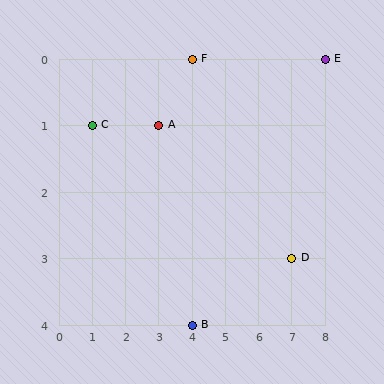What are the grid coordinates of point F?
Point F is at grid coordinates (4, 0).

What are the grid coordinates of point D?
Point D is at grid coordinates (7, 3).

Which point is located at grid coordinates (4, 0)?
Point F is at (4, 0).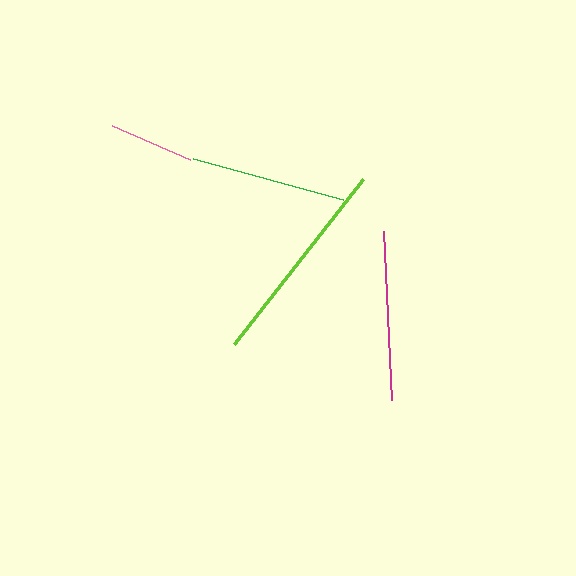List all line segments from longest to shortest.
From longest to shortest: lime, magenta, green, pink.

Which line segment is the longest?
The lime line is the longest at approximately 210 pixels.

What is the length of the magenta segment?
The magenta segment is approximately 169 pixels long.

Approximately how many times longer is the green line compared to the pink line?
The green line is approximately 1.8 times the length of the pink line.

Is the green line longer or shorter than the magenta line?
The magenta line is longer than the green line.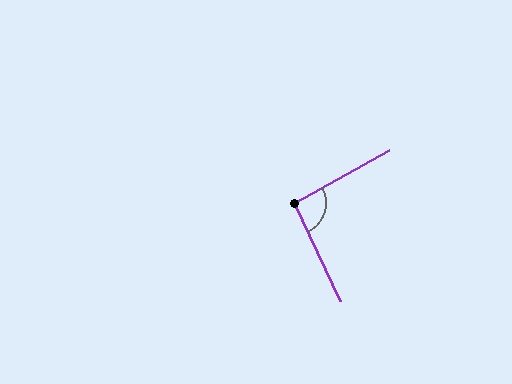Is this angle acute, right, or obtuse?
It is approximately a right angle.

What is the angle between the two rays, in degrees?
Approximately 94 degrees.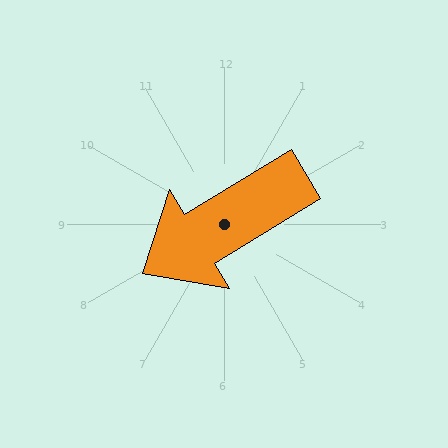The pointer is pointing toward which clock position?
Roughly 8 o'clock.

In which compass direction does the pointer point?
Southwest.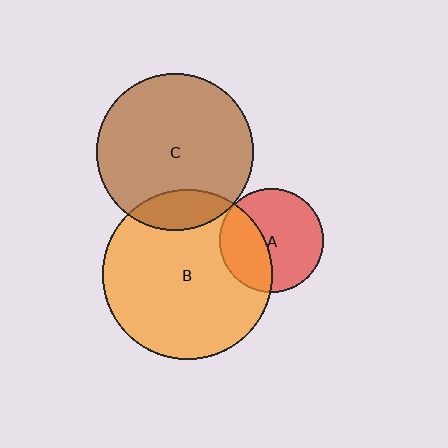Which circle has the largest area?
Circle B (orange).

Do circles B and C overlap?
Yes.